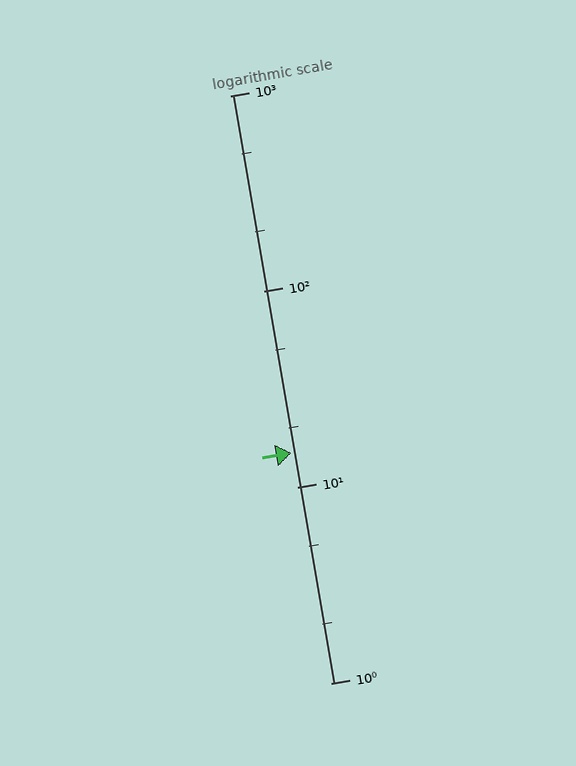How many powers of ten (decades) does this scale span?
The scale spans 3 decades, from 1 to 1000.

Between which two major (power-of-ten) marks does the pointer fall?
The pointer is between 10 and 100.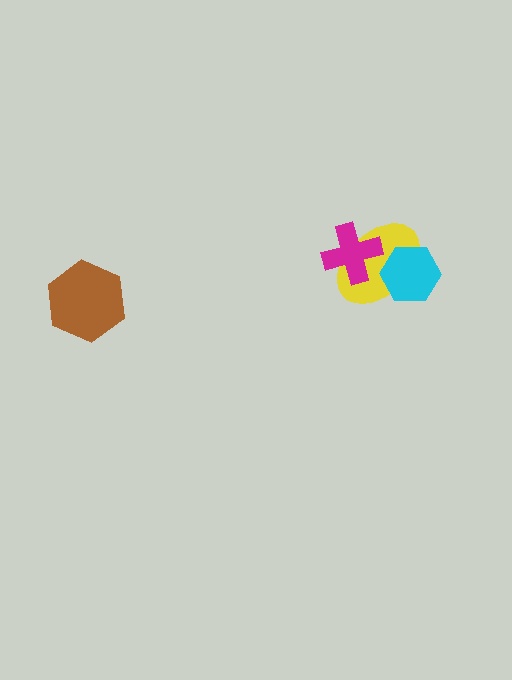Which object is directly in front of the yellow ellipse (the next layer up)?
The magenta cross is directly in front of the yellow ellipse.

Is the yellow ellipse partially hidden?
Yes, it is partially covered by another shape.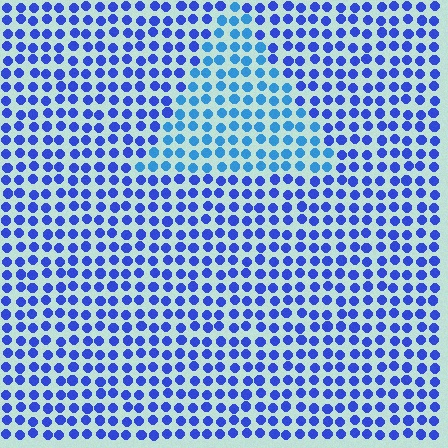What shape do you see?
I see a triangle.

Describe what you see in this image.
The image is filled with small blue elements in a uniform arrangement. A triangle-shaped region is visible where the elements are tinted to a slightly different hue, forming a subtle color boundary.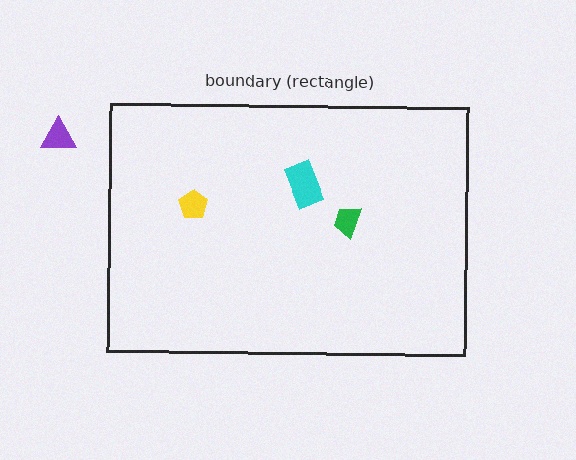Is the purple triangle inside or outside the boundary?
Outside.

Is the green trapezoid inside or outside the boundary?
Inside.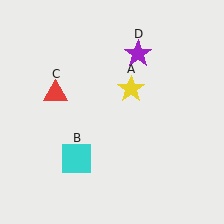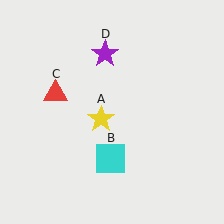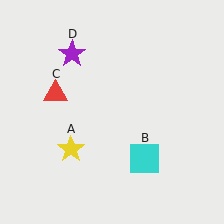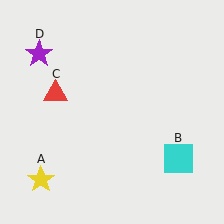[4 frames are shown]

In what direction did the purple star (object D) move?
The purple star (object D) moved left.